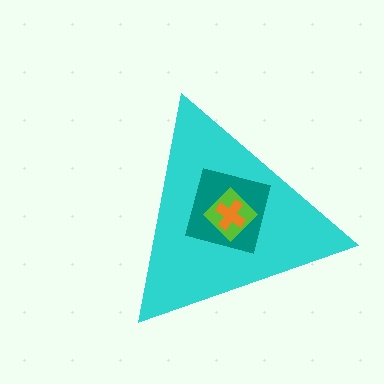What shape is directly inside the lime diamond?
The orange cross.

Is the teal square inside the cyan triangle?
Yes.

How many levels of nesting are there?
4.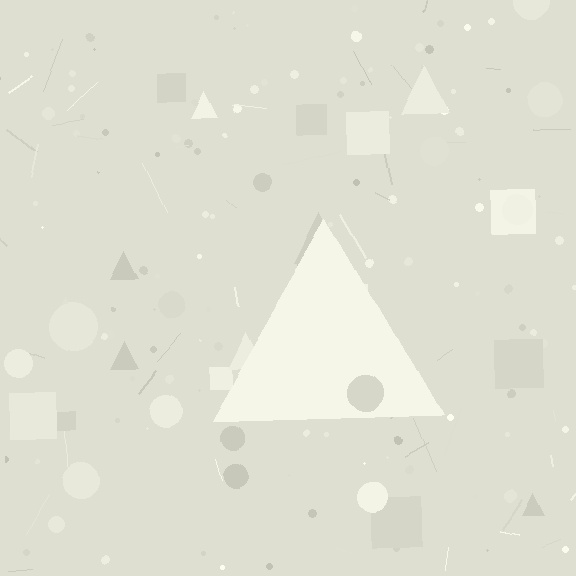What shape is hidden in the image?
A triangle is hidden in the image.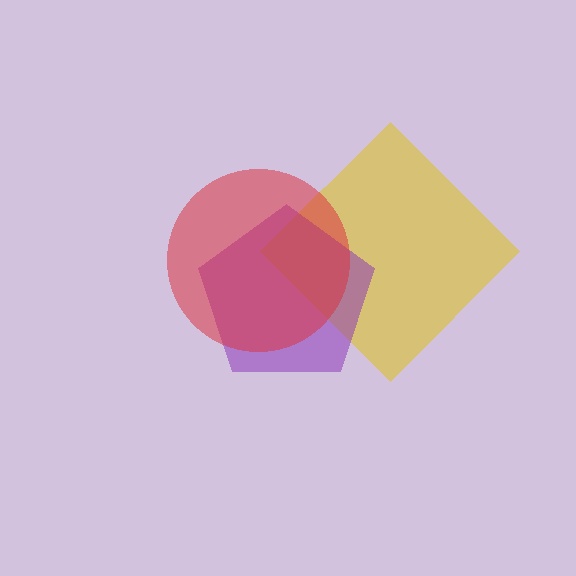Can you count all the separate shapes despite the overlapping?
Yes, there are 3 separate shapes.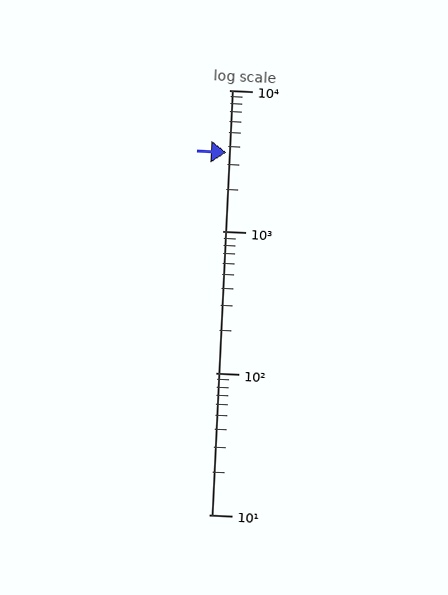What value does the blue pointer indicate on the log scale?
The pointer indicates approximately 3600.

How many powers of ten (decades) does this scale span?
The scale spans 3 decades, from 10 to 10000.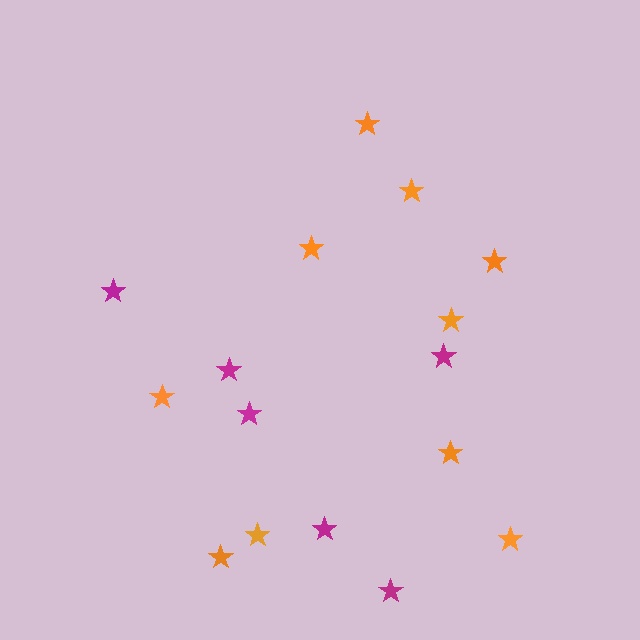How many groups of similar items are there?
There are 2 groups: one group of magenta stars (6) and one group of orange stars (10).